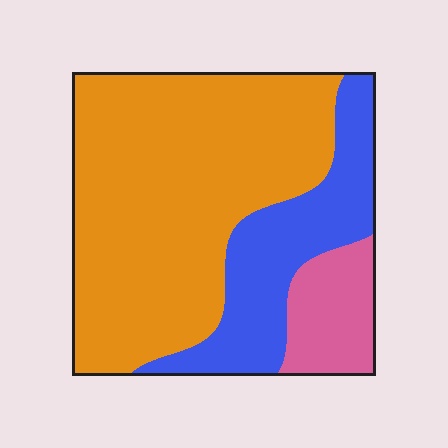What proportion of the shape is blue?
Blue covers 25% of the shape.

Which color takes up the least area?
Pink, at roughly 10%.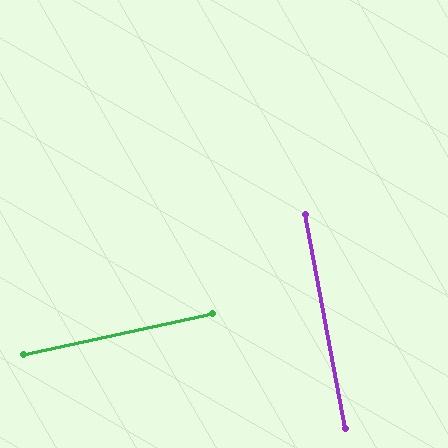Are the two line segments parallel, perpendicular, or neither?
Perpendicular — they meet at approximately 88°.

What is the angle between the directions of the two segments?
Approximately 88 degrees.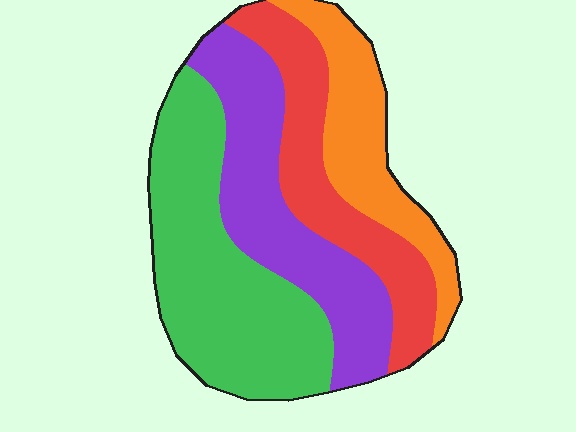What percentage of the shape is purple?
Purple takes up about one quarter (1/4) of the shape.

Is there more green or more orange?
Green.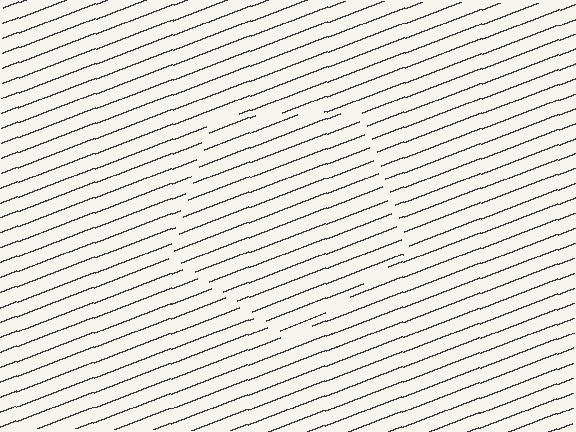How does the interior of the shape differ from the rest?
The interior of the shape contains the same grating, shifted by half a period — the contour is defined by the phase discontinuity where line-ends from the inner and outer gratings abut.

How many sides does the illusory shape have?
5 sides — the line-ends trace a pentagon.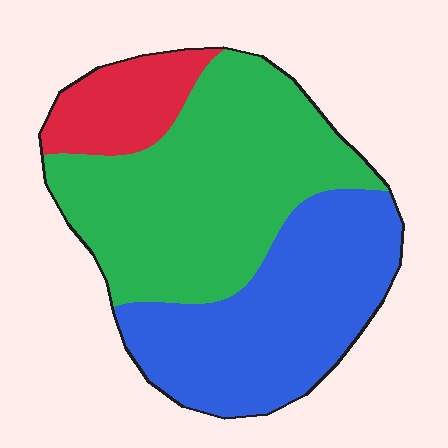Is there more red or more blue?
Blue.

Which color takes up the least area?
Red, at roughly 15%.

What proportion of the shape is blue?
Blue covers 38% of the shape.